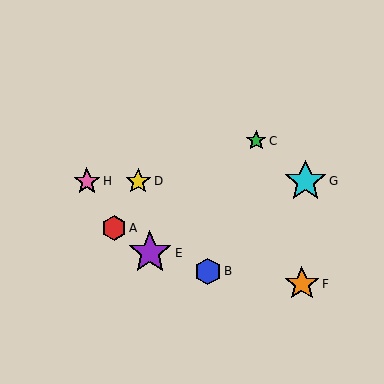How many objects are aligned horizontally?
3 objects (D, G, H) are aligned horizontally.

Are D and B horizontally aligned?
No, D is at y≈181 and B is at y≈271.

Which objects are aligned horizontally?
Objects D, G, H are aligned horizontally.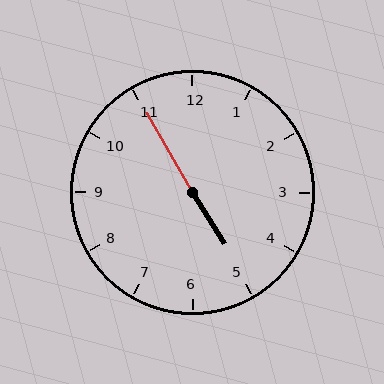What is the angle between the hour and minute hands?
Approximately 178 degrees.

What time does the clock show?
4:55.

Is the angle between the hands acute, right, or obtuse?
It is obtuse.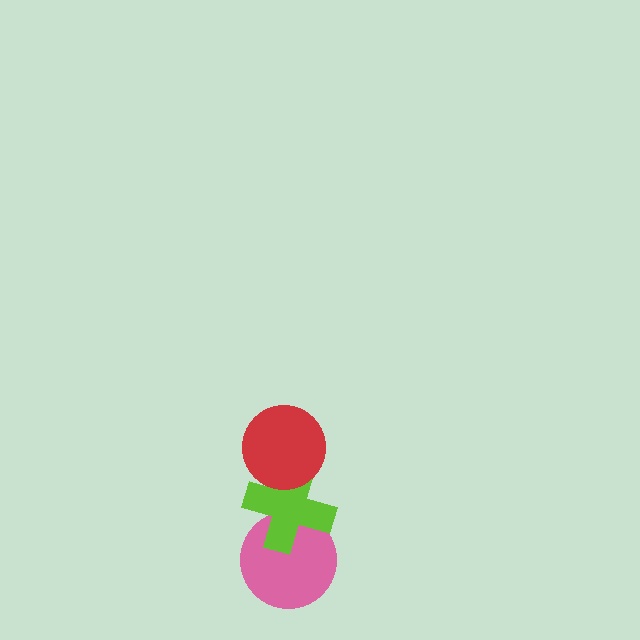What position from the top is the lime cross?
The lime cross is 2nd from the top.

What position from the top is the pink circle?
The pink circle is 3rd from the top.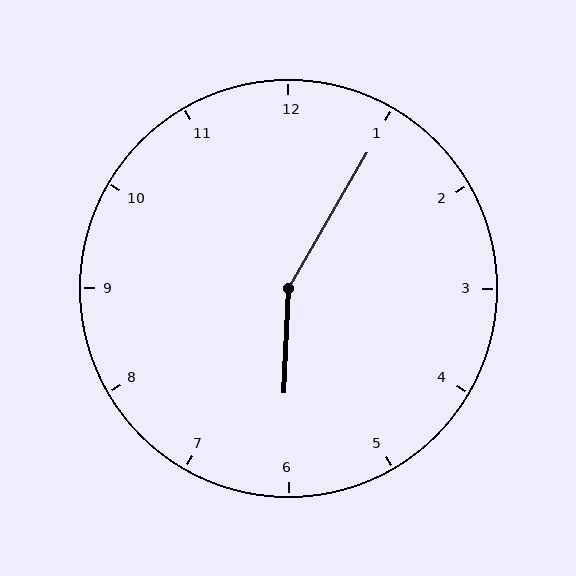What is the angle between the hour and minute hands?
Approximately 152 degrees.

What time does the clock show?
6:05.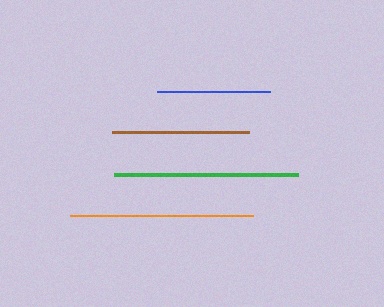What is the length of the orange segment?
The orange segment is approximately 183 pixels long.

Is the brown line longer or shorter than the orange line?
The orange line is longer than the brown line.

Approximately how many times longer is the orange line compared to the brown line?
The orange line is approximately 1.3 times the length of the brown line.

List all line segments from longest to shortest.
From longest to shortest: orange, green, brown, blue.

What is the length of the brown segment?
The brown segment is approximately 137 pixels long.